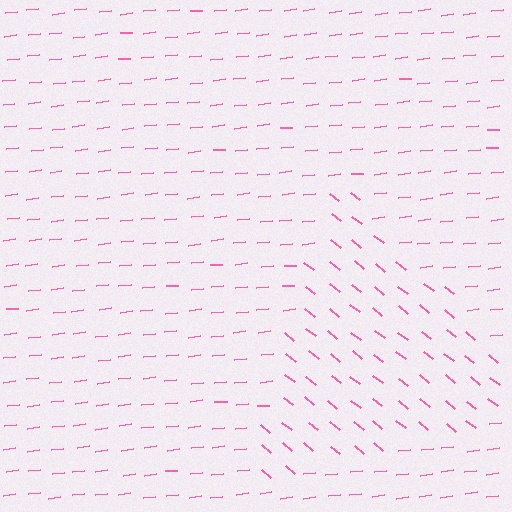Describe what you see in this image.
The image is filled with small pink line segments. A triangle region in the image has lines oriented differently from the surrounding lines, creating a visible texture boundary.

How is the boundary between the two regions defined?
The boundary is defined purely by a change in line orientation (approximately 45 degrees difference). All lines are the same color and thickness.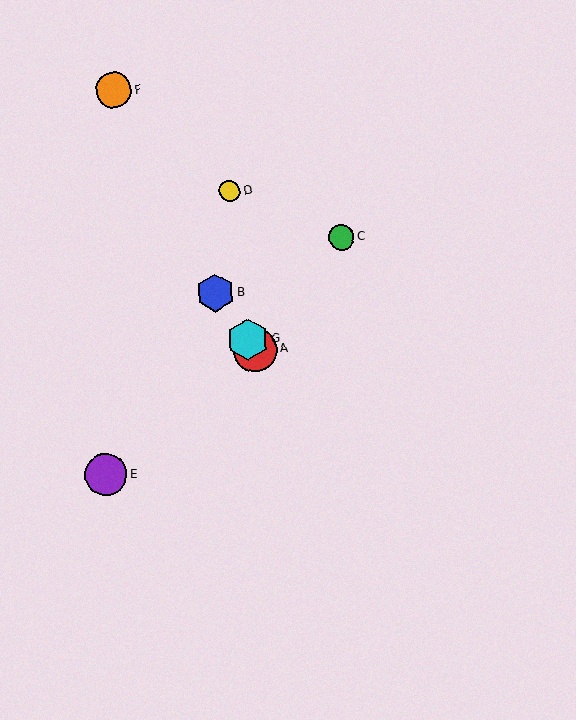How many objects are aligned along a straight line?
3 objects (A, B, G) are aligned along a straight line.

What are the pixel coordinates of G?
Object G is at (248, 340).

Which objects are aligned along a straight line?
Objects A, B, G are aligned along a straight line.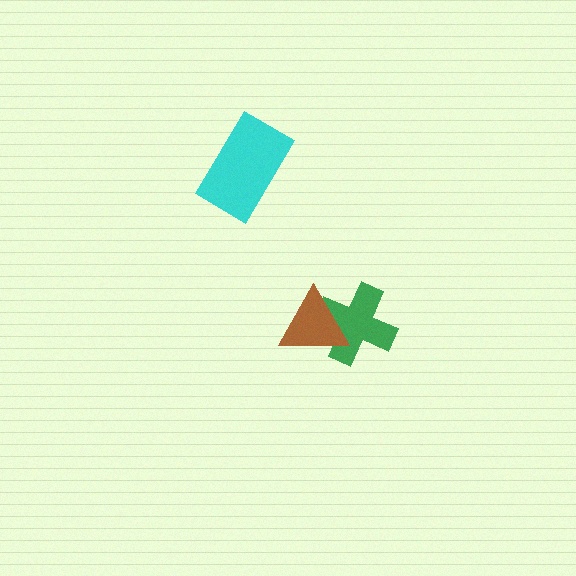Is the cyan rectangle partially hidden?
No, no other shape covers it.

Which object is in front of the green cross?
The brown triangle is in front of the green cross.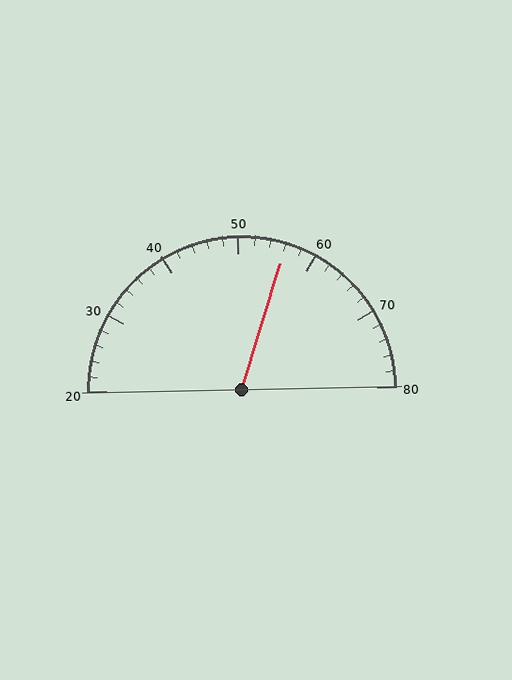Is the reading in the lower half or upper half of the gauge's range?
The reading is in the upper half of the range (20 to 80).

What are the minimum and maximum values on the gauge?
The gauge ranges from 20 to 80.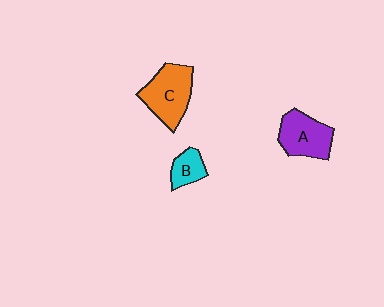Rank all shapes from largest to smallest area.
From largest to smallest: C (orange), A (purple), B (cyan).